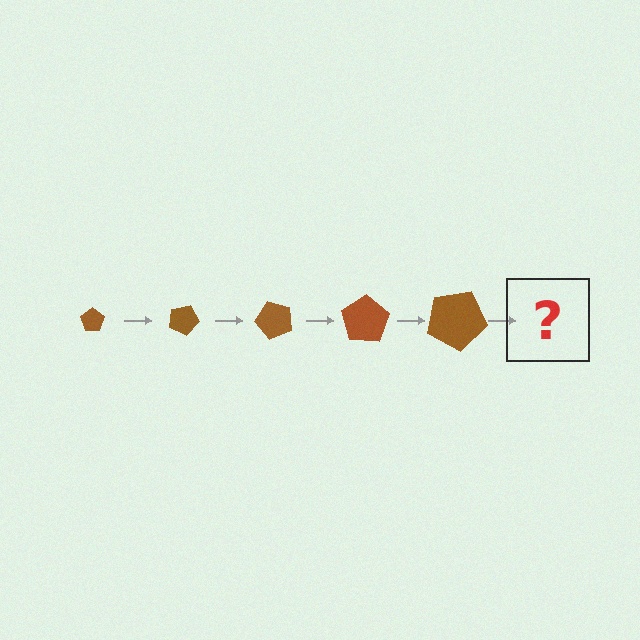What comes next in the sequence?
The next element should be a pentagon, larger than the previous one and rotated 125 degrees from the start.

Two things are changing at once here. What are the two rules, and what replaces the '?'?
The two rules are that the pentagon grows larger each step and it rotates 25 degrees each step. The '?' should be a pentagon, larger than the previous one and rotated 125 degrees from the start.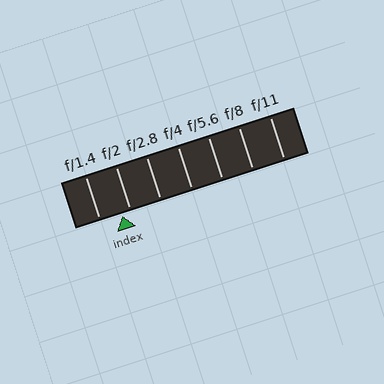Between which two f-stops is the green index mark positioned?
The index mark is between f/1.4 and f/2.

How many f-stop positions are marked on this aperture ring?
There are 7 f-stop positions marked.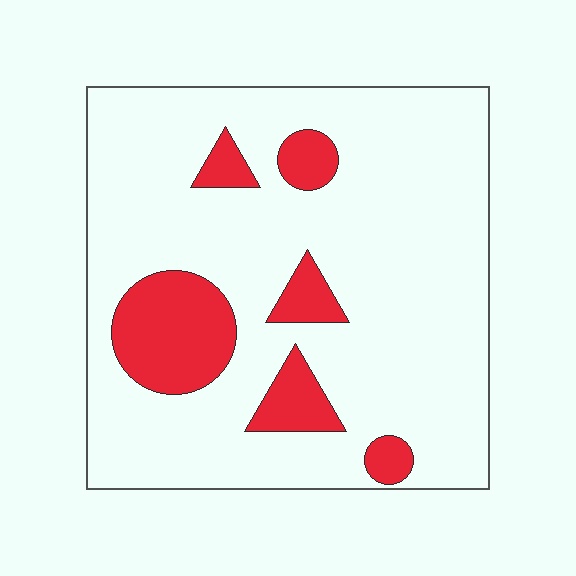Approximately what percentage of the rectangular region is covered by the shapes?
Approximately 15%.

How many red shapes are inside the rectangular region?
6.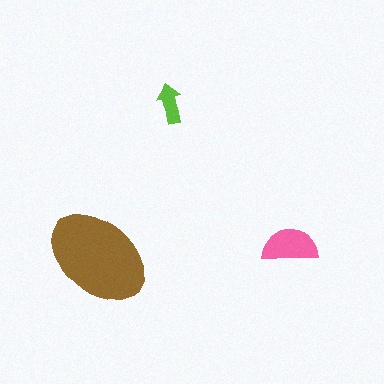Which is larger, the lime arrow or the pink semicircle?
The pink semicircle.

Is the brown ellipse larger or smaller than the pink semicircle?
Larger.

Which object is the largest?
The brown ellipse.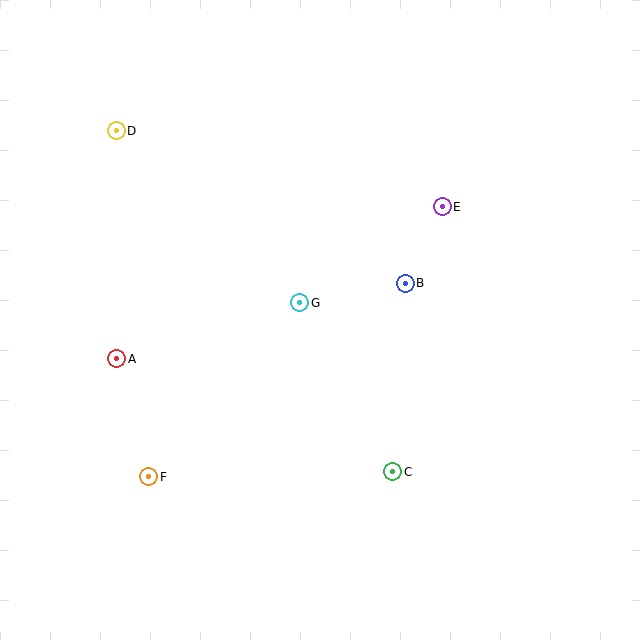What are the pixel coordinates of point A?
Point A is at (117, 359).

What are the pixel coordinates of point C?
Point C is at (393, 472).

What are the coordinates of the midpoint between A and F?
The midpoint between A and F is at (133, 418).